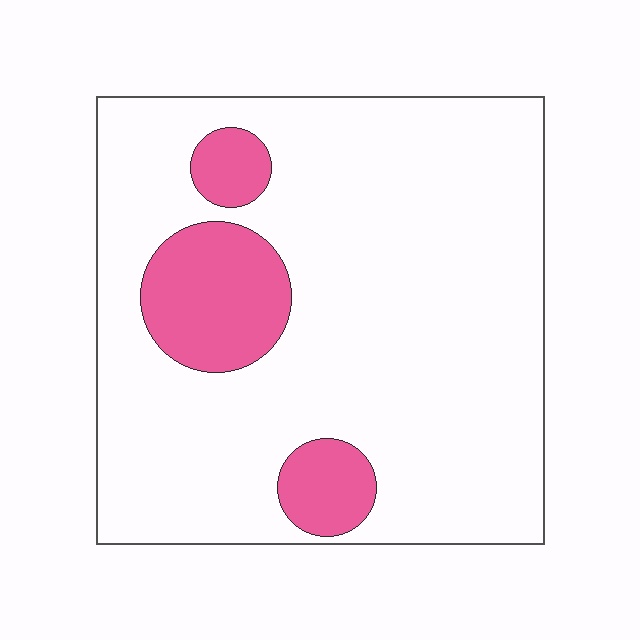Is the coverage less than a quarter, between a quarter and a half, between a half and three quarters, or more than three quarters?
Less than a quarter.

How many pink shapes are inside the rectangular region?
3.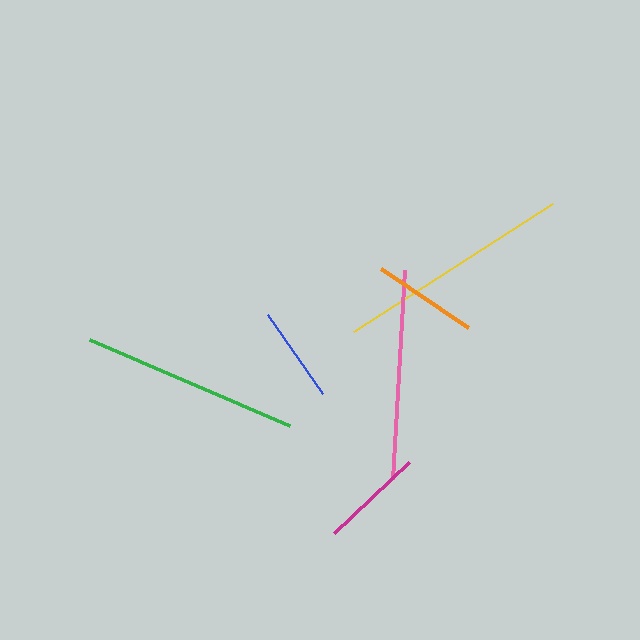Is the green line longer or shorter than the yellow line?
The yellow line is longer than the green line.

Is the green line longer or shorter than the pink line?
The green line is longer than the pink line.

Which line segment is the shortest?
The blue line is the shortest at approximately 96 pixels.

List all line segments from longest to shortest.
From longest to shortest: yellow, green, pink, orange, magenta, blue.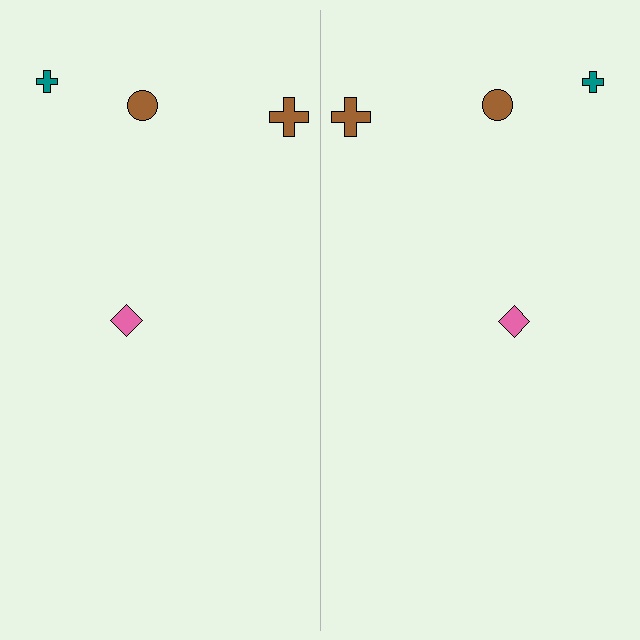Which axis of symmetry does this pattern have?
The pattern has a vertical axis of symmetry running through the center of the image.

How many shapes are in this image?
There are 8 shapes in this image.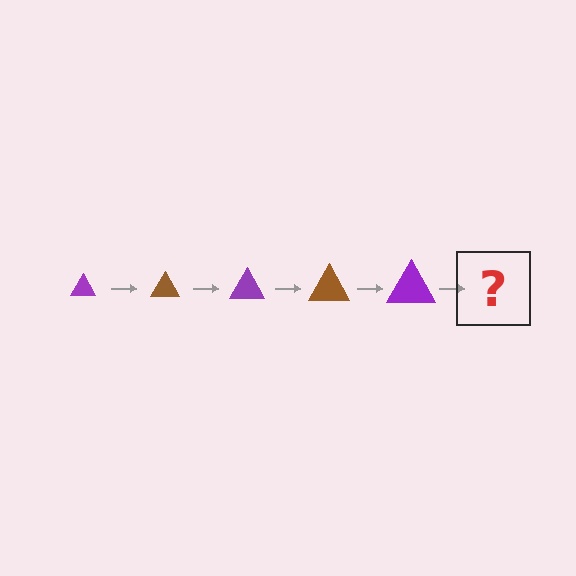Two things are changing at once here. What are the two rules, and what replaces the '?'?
The two rules are that the triangle grows larger each step and the color cycles through purple and brown. The '?' should be a brown triangle, larger than the previous one.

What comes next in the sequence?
The next element should be a brown triangle, larger than the previous one.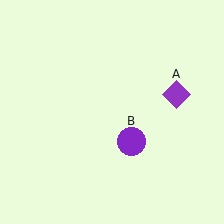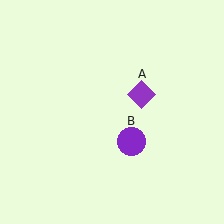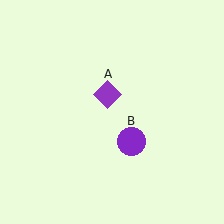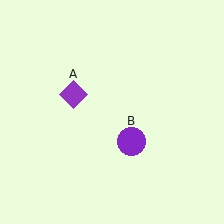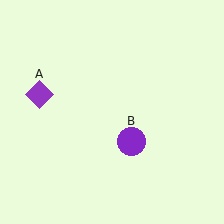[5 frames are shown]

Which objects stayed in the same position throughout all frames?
Purple circle (object B) remained stationary.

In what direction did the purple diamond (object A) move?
The purple diamond (object A) moved left.